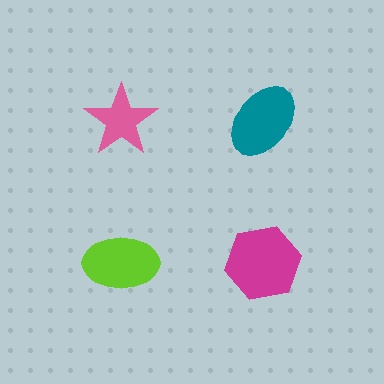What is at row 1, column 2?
A teal ellipse.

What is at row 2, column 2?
A magenta hexagon.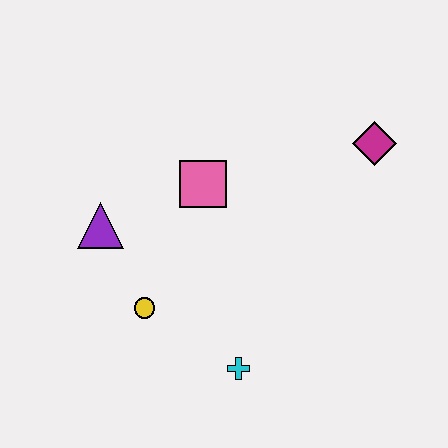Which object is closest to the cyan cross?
The yellow circle is closest to the cyan cross.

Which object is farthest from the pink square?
The cyan cross is farthest from the pink square.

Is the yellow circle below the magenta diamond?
Yes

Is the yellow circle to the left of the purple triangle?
No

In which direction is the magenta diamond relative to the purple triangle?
The magenta diamond is to the right of the purple triangle.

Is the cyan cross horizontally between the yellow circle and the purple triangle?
No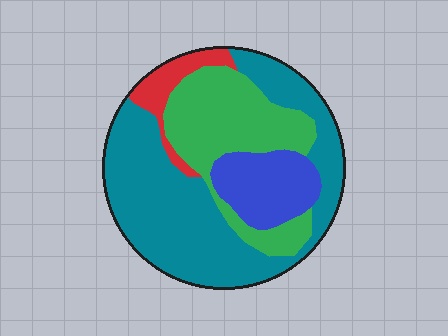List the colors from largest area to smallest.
From largest to smallest: teal, green, blue, red.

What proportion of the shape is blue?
Blue covers 14% of the shape.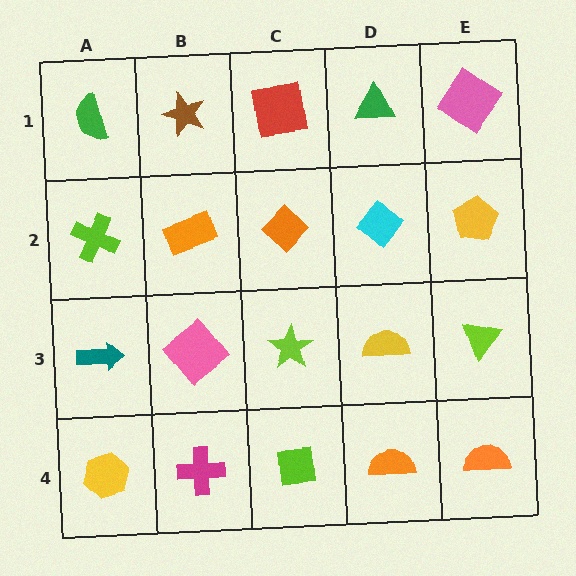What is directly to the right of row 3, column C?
A yellow semicircle.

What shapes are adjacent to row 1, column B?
An orange rectangle (row 2, column B), a green semicircle (row 1, column A), a red square (row 1, column C).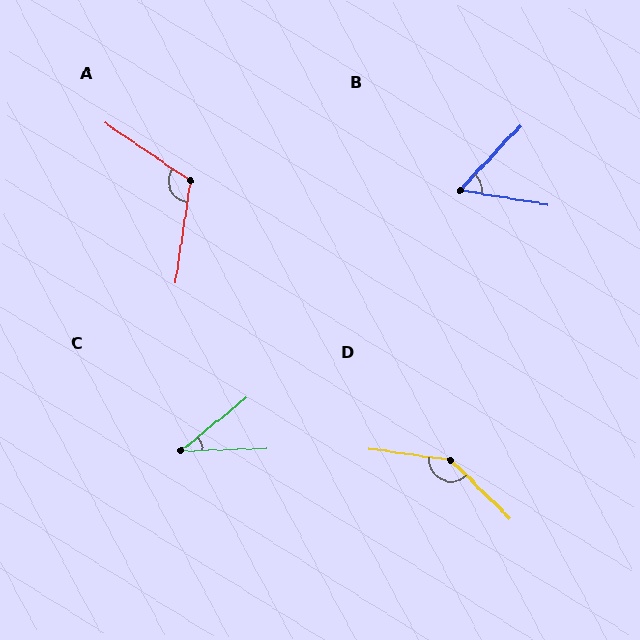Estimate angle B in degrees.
Approximately 56 degrees.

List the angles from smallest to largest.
C (37°), B (56°), A (116°), D (143°).